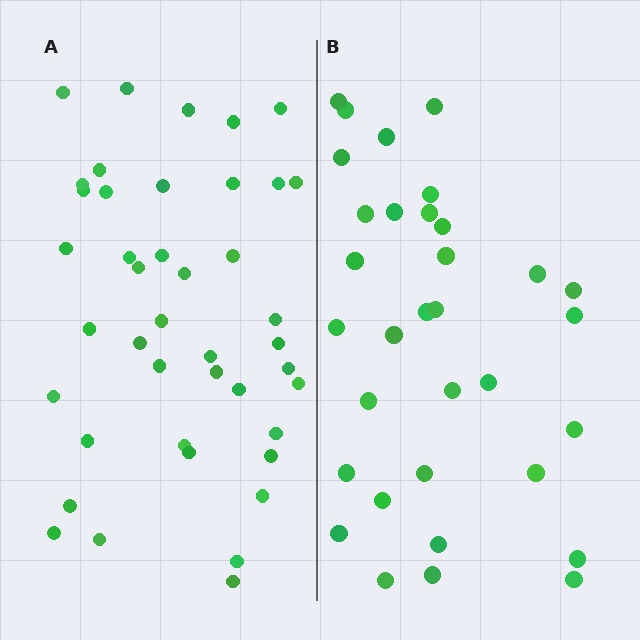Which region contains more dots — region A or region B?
Region A (the left region) has more dots.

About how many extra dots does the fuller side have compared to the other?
Region A has roughly 8 or so more dots than region B.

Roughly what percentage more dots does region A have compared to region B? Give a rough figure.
About 25% more.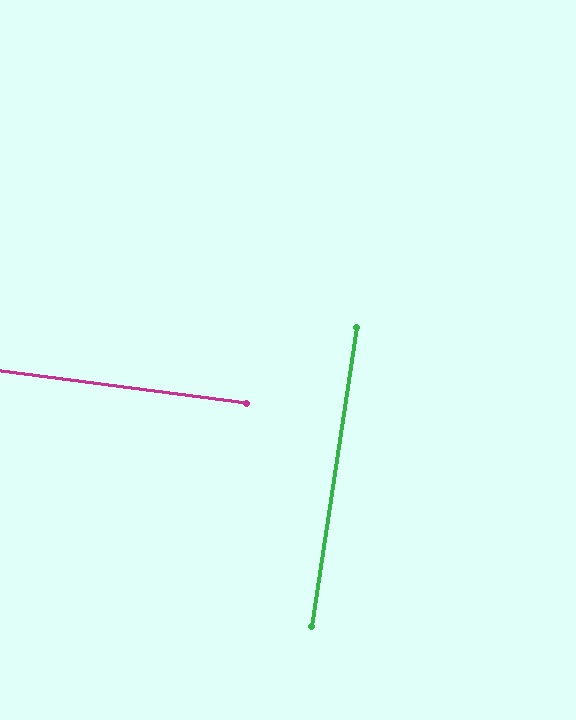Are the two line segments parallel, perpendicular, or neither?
Perpendicular — they meet at approximately 89°.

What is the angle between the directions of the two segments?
Approximately 89 degrees.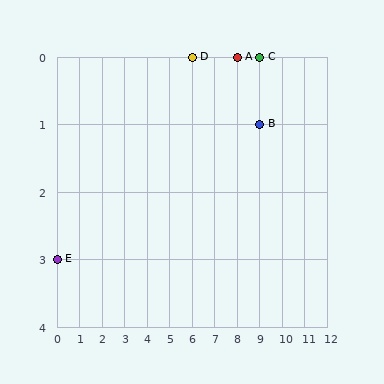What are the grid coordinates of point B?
Point B is at grid coordinates (9, 1).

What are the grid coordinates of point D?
Point D is at grid coordinates (6, 0).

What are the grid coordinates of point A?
Point A is at grid coordinates (8, 0).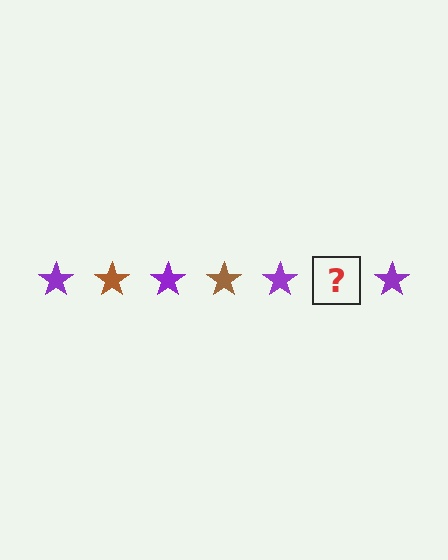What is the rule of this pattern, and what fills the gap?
The rule is that the pattern cycles through purple, brown stars. The gap should be filled with a brown star.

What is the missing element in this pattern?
The missing element is a brown star.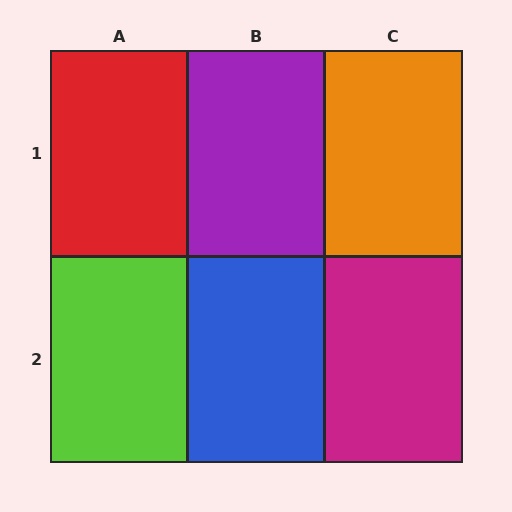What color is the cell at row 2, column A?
Lime.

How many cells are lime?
1 cell is lime.